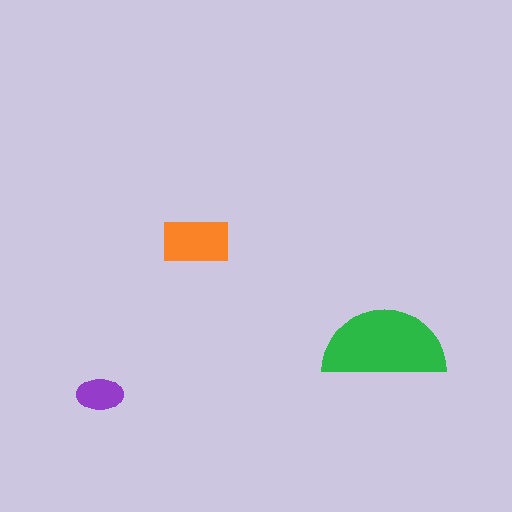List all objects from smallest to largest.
The purple ellipse, the orange rectangle, the green semicircle.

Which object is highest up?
The orange rectangle is topmost.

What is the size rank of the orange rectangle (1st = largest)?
2nd.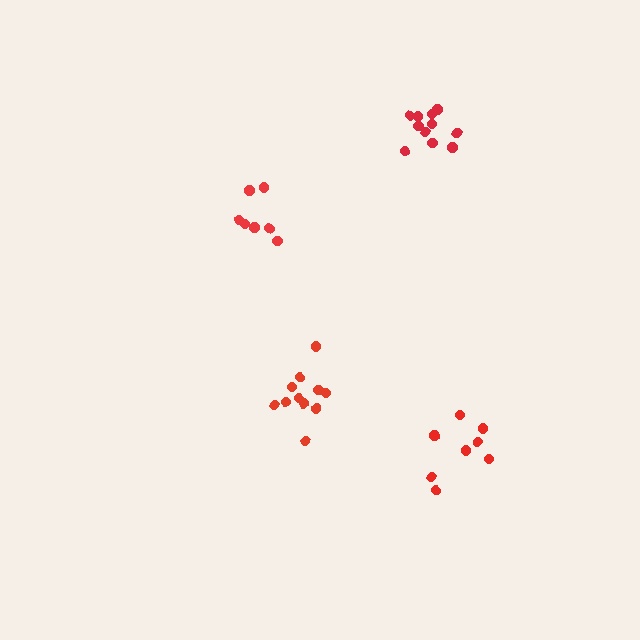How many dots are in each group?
Group 1: 11 dots, Group 2: 8 dots, Group 3: 7 dots, Group 4: 11 dots (37 total).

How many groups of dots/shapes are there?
There are 4 groups.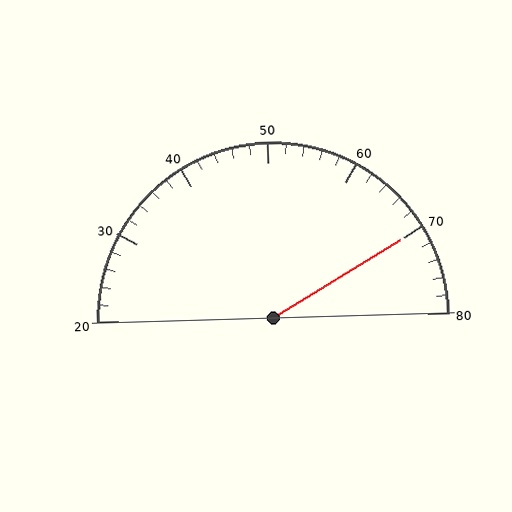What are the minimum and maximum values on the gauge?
The gauge ranges from 20 to 80.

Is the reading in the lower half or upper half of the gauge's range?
The reading is in the upper half of the range (20 to 80).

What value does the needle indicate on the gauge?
The needle indicates approximately 70.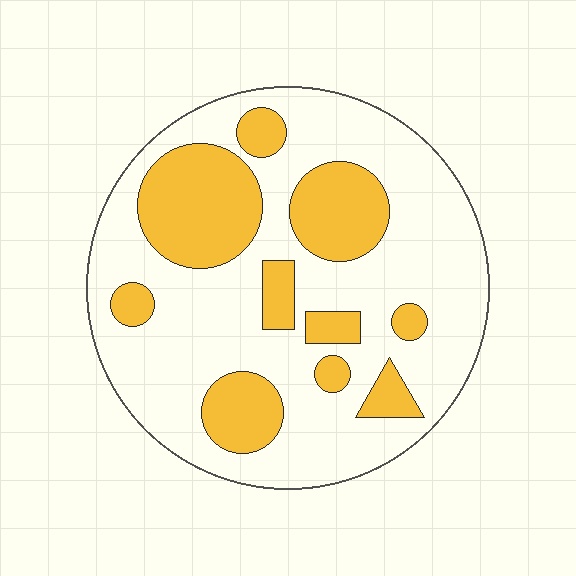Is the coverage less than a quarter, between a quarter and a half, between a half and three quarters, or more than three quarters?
Between a quarter and a half.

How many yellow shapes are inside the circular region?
10.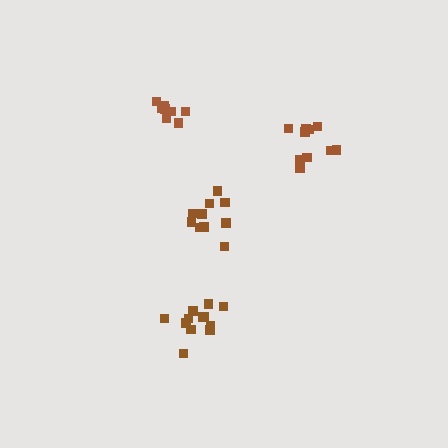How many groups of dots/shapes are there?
There are 4 groups.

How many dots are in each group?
Group 1: 10 dots, Group 2: 12 dots, Group 3: 8 dots, Group 4: 10 dots (40 total).